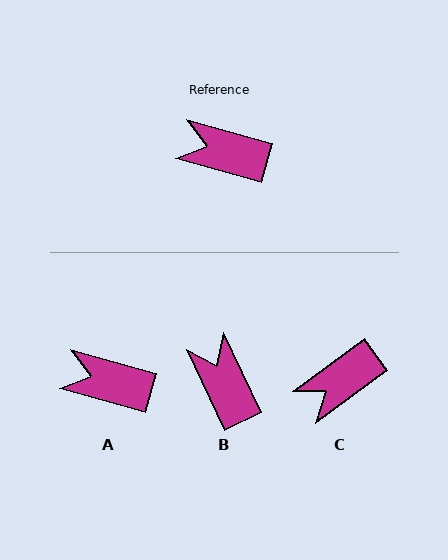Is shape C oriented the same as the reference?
No, it is off by about 52 degrees.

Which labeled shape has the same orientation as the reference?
A.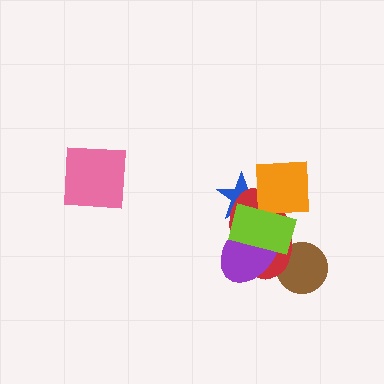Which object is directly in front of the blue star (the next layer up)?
The red ellipse is directly in front of the blue star.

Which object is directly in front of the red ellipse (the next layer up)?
The orange square is directly in front of the red ellipse.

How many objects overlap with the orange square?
3 objects overlap with the orange square.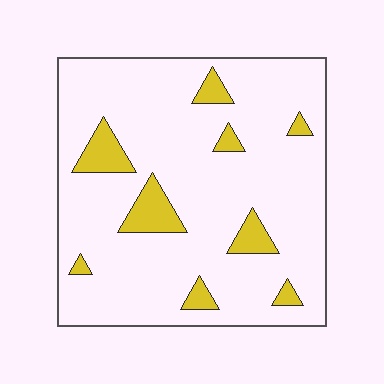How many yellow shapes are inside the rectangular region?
9.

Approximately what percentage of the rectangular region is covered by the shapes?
Approximately 10%.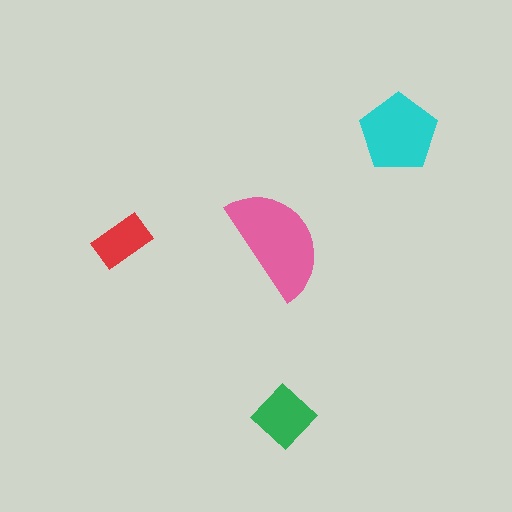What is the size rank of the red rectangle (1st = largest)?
4th.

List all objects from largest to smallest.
The pink semicircle, the cyan pentagon, the green diamond, the red rectangle.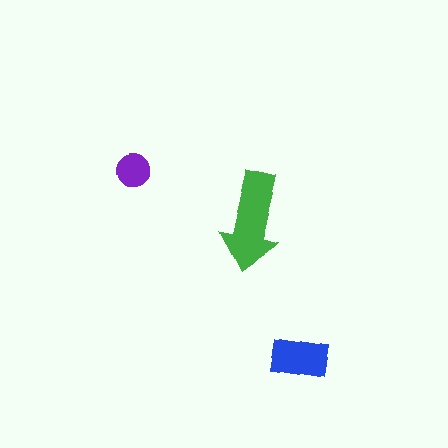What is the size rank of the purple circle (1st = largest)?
3rd.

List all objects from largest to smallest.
The green arrow, the blue rectangle, the purple circle.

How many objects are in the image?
There are 3 objects in the image.